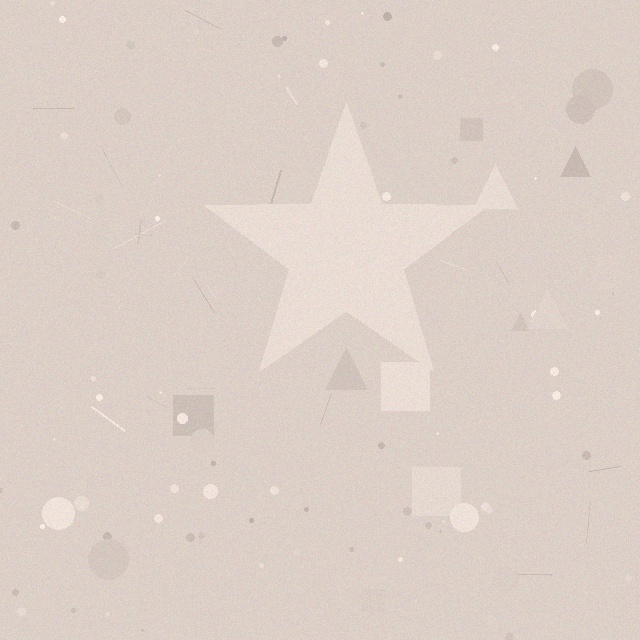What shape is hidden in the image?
A star is hidden in the image.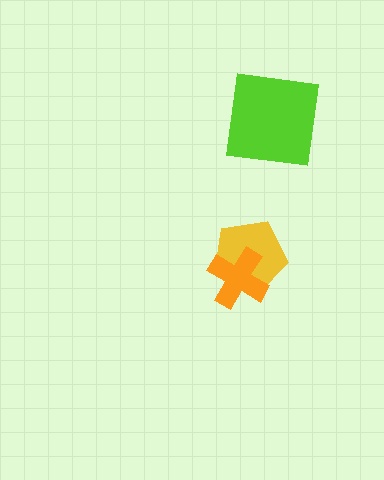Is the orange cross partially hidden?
No, no other shape covers it.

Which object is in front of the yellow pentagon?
The orange cross is in front of the yellow pentagon.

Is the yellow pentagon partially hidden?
Yes, it is partially covered by another shape.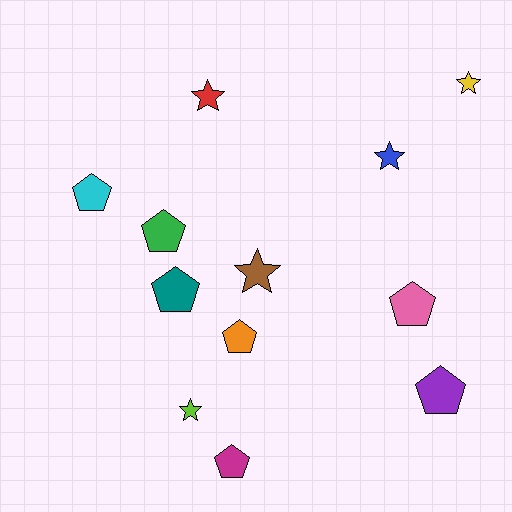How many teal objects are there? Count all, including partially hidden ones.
There is 1 teal object.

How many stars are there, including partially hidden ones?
There are 5 stars.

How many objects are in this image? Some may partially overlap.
There are 12 objects.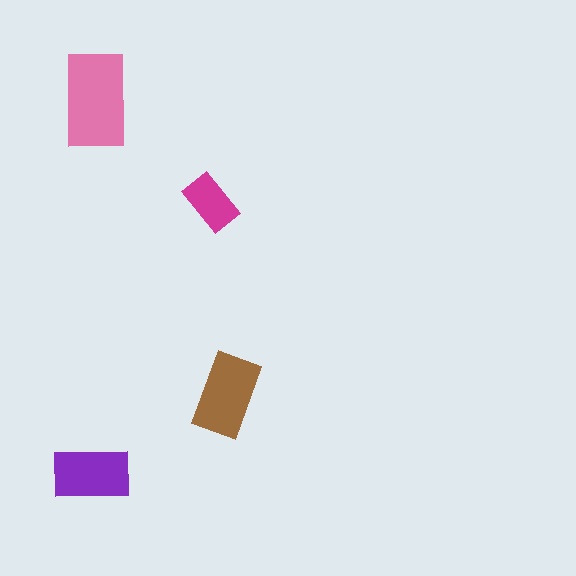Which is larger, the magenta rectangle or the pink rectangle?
The pink one.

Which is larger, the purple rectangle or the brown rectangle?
The brown one.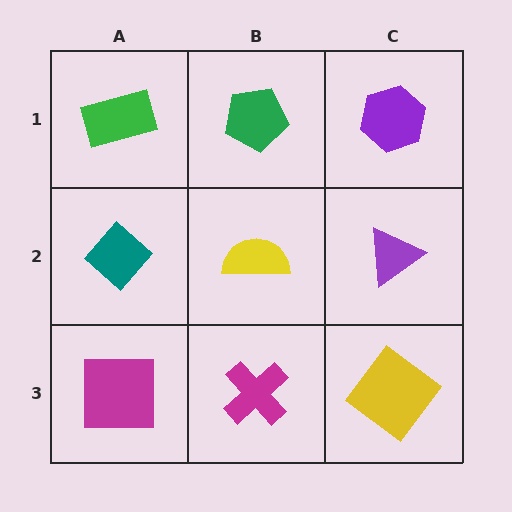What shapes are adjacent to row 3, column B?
A yellow semicircle (row 2, column B), a magenta square (row 3, column A), a yellow diamond (row 3, column C).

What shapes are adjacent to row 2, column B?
A green pentagon (row 1, column B), a magenta cross (row 3, column B), a teal diamond (row 2, column A), a purple triangle (row 2, column C).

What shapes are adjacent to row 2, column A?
A green rectangle (row 1, column A), a magenta square (row 3, column A), a yellow semicircle (row 2, column B).